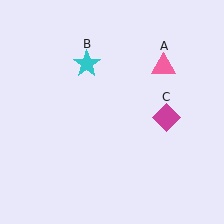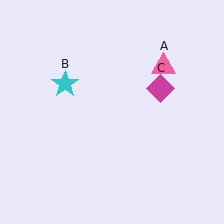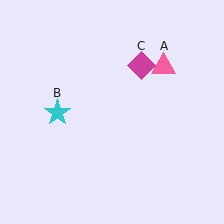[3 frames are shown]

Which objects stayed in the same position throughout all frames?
Pink triangle (object A) remained stationary.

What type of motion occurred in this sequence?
The cyan star (object B), magenta diamond (object C) rotated counterclockwise around the center of the scene.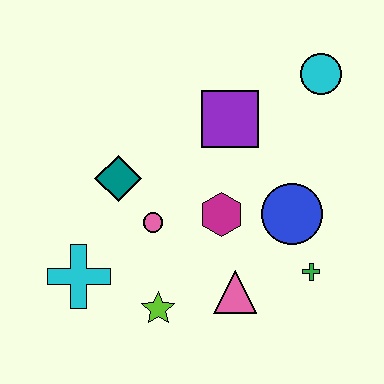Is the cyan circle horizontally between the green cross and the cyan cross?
No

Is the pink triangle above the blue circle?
No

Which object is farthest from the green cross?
The cyan cross is farthest from the green cross.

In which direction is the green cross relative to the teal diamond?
The green cross is to the right of the teal diamond.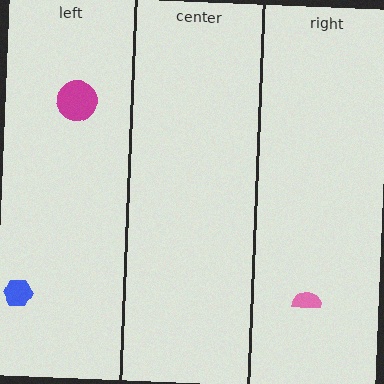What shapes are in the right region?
The pink semicircle.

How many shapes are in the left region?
2.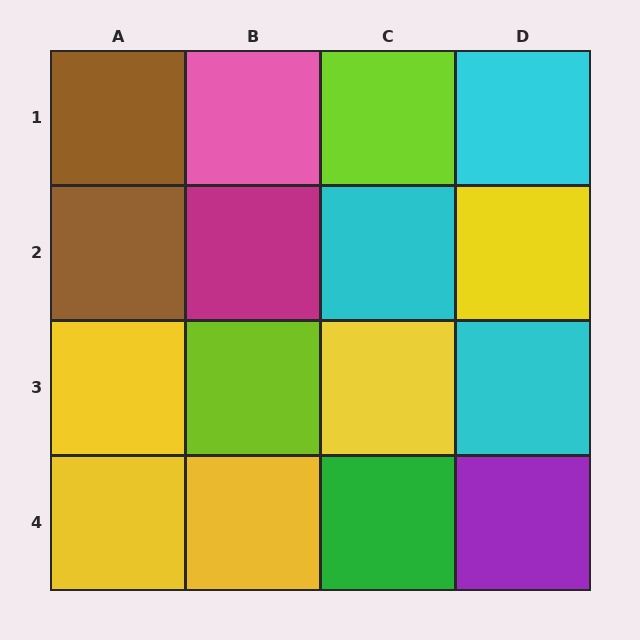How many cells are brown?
2 cells are brown.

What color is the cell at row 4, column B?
Yellow.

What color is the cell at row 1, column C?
Lime.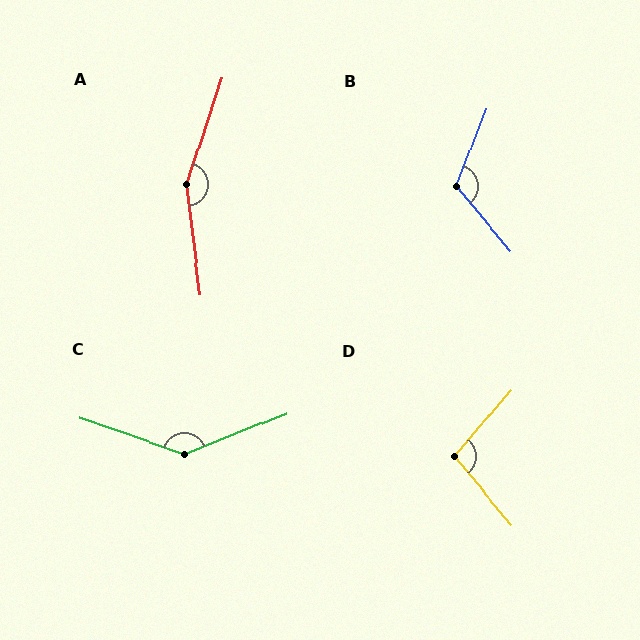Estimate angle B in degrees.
Approximately 119 degrees.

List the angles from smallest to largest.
D (99°), B (119°), C (139°), A (154°).